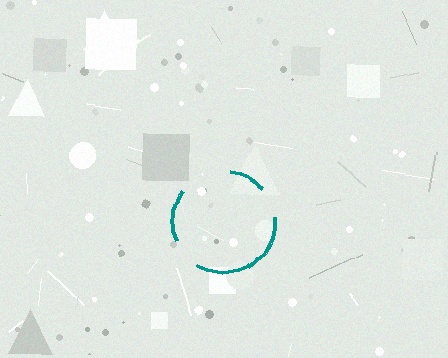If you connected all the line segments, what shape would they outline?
They would outline a circle.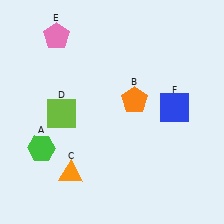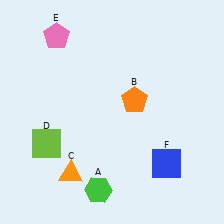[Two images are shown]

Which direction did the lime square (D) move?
The lime square (D) moved down.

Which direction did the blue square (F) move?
The blue square (F) moved down.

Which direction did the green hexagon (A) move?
The green hexagon (A) moved right.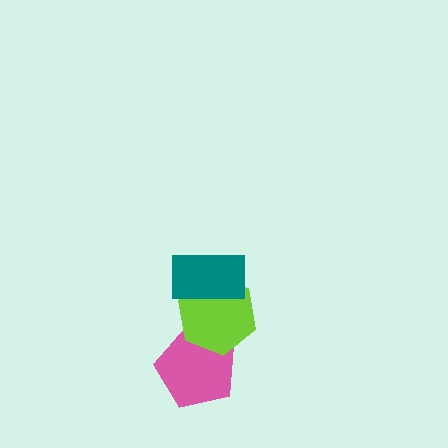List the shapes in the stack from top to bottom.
From top to bottom: the teal rectangle, the lime hexagon, the pink pentagon.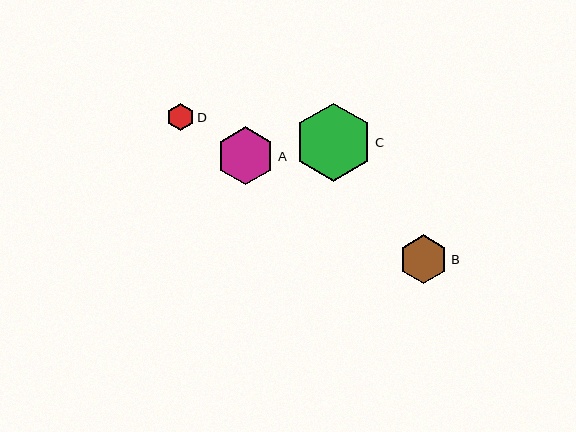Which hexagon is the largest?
Hexagon C is the largest with a size of approximately 78 pixels.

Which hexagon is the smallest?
Hexagon D is the smallest with a size of approximately 27 pixels.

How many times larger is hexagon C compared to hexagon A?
Hexagon C is approximately 1.3 times the size of hexagon A.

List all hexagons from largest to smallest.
From largest to smallest: C, A, B, D.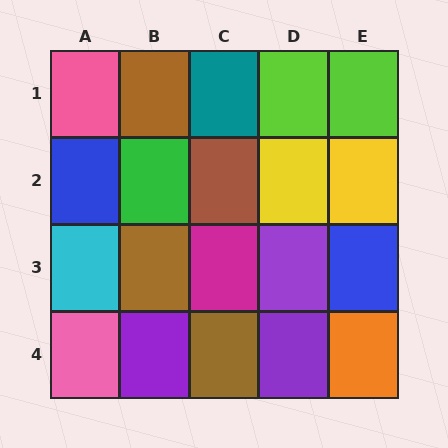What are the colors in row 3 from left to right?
Cyan, brown, magenta, purple, blue.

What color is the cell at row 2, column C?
Brown.